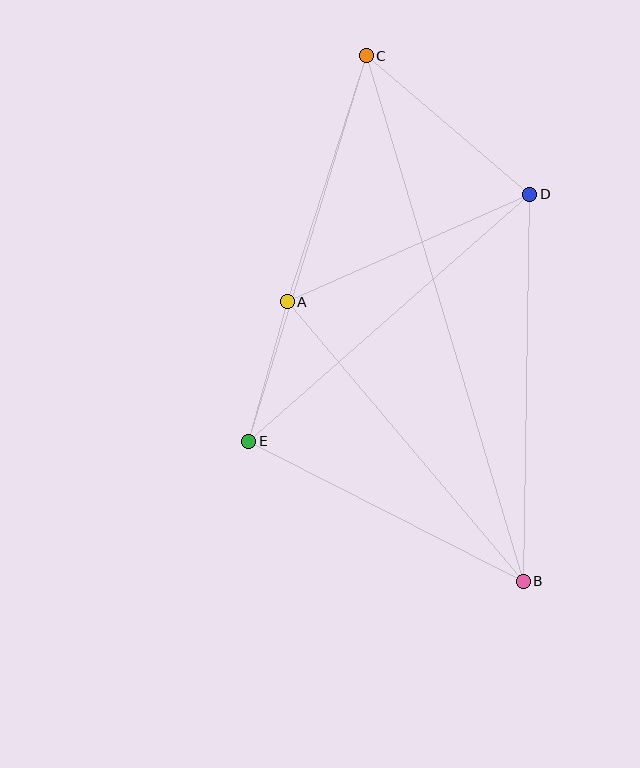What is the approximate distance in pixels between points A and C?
The distance between A and C is approximately 259 pixels.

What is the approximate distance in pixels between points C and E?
The distance between C and E is approximately 403 pixels.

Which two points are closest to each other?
Points A and E are closest to each other.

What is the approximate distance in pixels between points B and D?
The distance between B and D is approximately 387 pixels.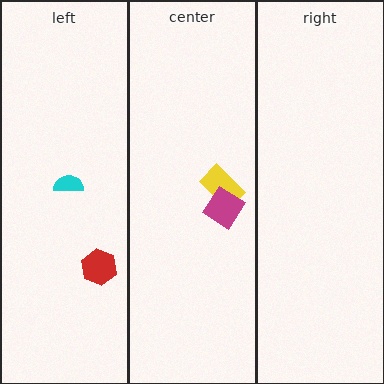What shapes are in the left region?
The cyan semicircle, the red hexagon.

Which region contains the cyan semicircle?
The left region.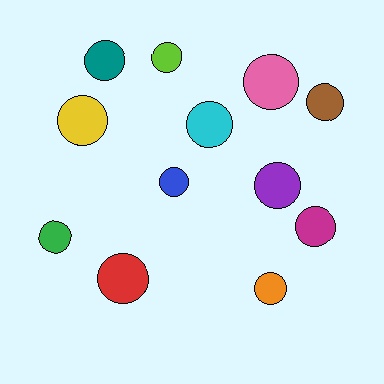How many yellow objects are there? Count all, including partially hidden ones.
There is 1 yellow object.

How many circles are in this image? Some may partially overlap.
There are 12 circles.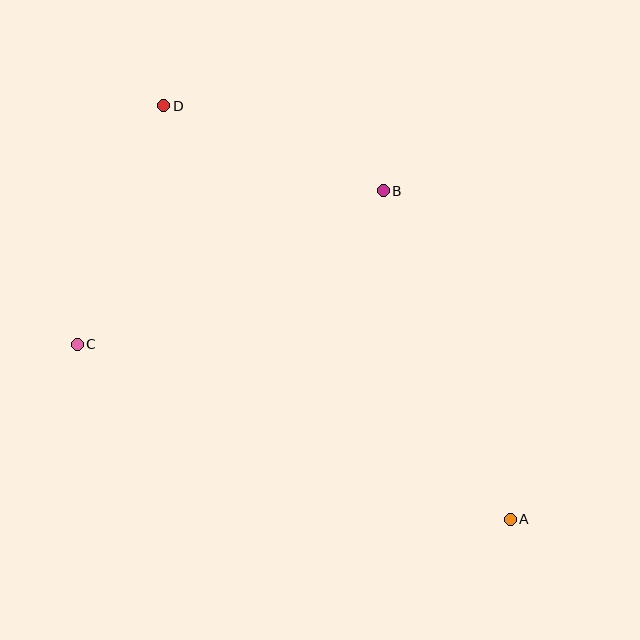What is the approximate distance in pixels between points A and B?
The distance between A and B is approximately 352 pixels.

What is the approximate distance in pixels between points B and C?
The distance between B and C is approximately 342 pixels.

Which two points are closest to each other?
Points B and D are closest to each other.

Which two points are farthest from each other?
Points A and D are farthest from each other.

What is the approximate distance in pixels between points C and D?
The distance between C and D is approximately 254 pixels.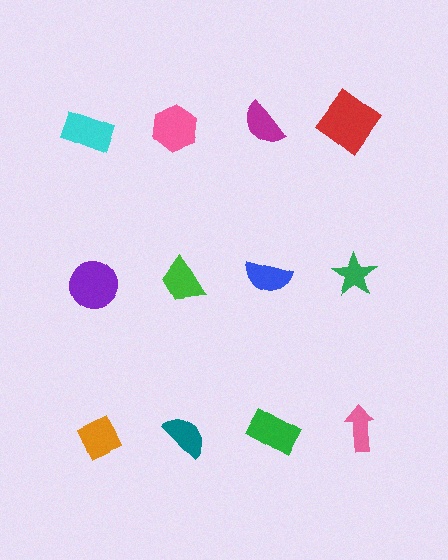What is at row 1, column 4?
A red diamond.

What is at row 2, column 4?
A green star.